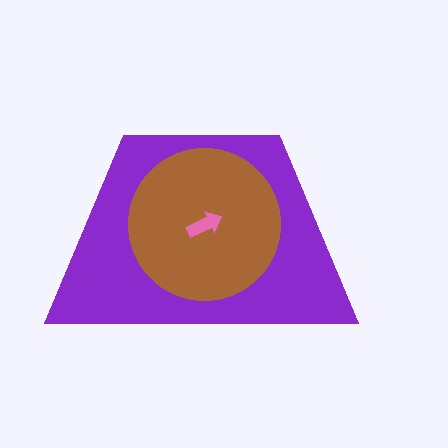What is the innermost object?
The pink arrow.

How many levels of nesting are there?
3.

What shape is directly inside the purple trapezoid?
The brown circle.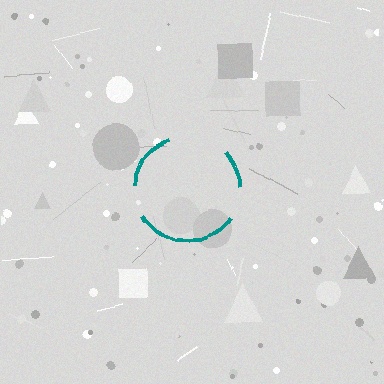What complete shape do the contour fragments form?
The contour fragments form a circle.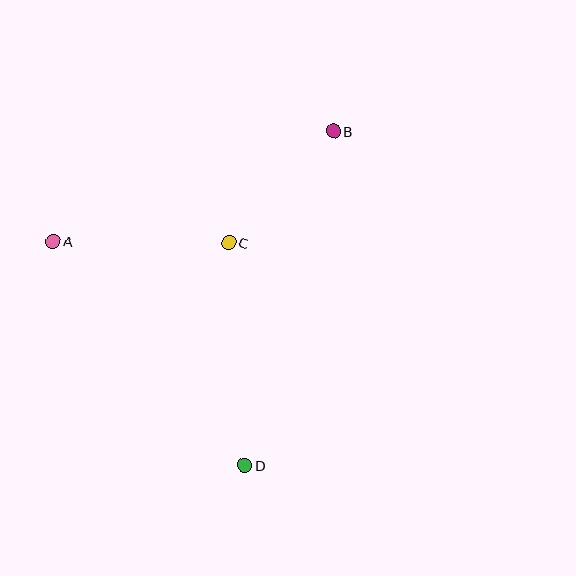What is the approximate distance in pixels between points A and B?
The distance between A and B is approximately 301 pixels.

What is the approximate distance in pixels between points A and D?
The distance between A and D is approximately 295 pixels.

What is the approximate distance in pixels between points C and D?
The distance between C and D is approximately 223 pixels.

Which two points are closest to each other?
Points B and C are closest to each other.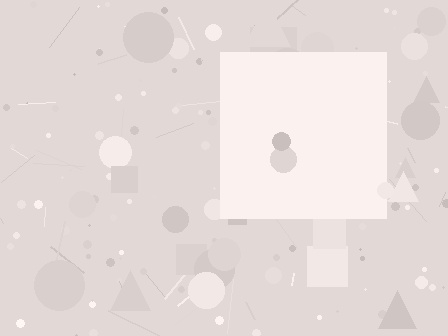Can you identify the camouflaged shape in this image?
The camouflaged shape is a square.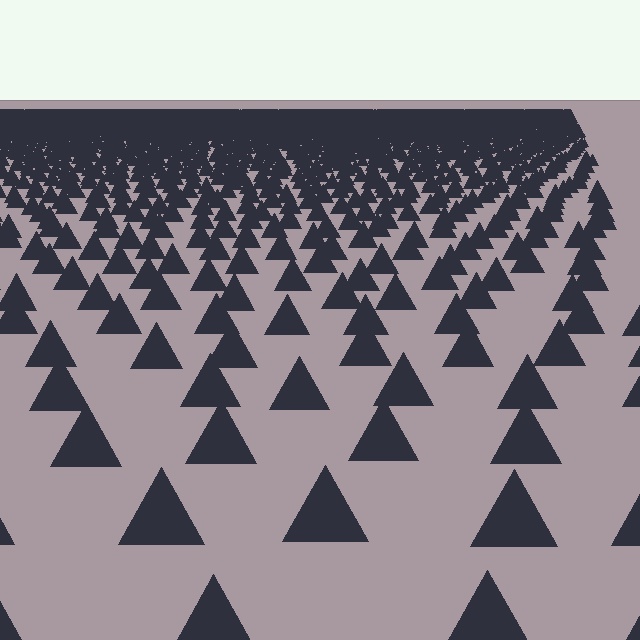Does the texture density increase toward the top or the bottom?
Density increases toward the top.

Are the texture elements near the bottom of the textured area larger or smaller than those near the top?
Larger. Near the bottom, elements are closer to the viewer and appear at a bigger on-screen size.